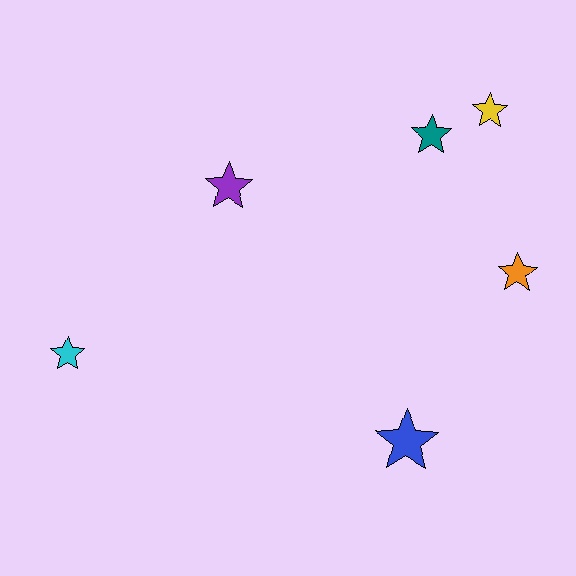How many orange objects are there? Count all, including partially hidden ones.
There is 1 orange object.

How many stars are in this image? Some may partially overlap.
There are 6 stars.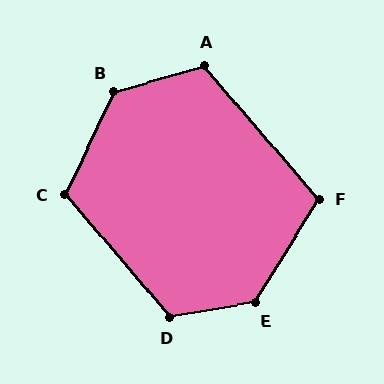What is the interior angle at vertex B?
Approximately 132 degrees (obtuse).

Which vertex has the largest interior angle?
E, at approximately 132 degrees.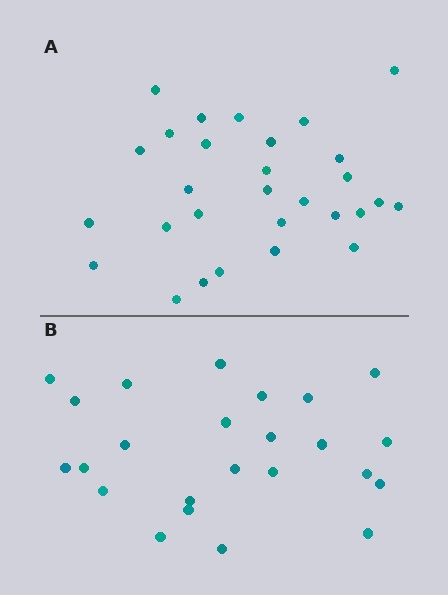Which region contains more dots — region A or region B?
Region A (the top region) has more dots.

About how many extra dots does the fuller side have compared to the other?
Region A has about 5 more dots than region B.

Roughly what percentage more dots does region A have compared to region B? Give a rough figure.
About 20% more.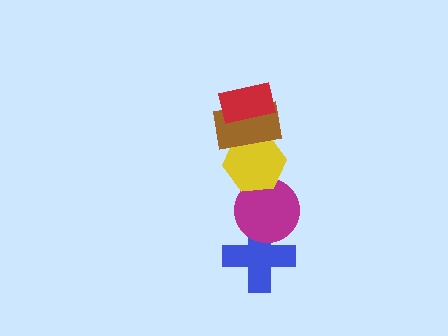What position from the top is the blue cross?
The blue cross is 5th from the top.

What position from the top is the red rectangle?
The red rectangle is 1st from the top.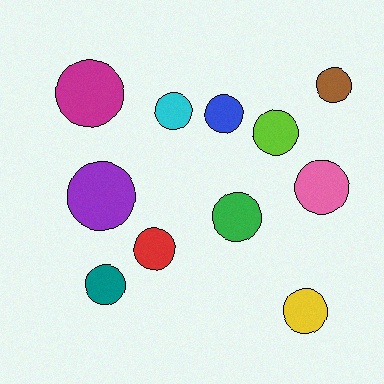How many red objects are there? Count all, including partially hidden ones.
There is 1 red object.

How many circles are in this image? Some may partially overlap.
There are 11 circles.